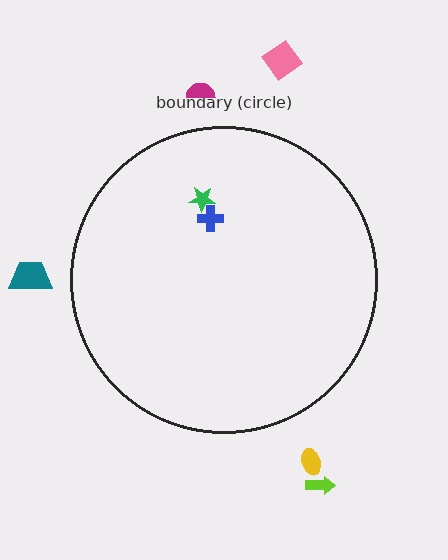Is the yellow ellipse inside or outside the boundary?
Outside.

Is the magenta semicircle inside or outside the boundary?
Outside.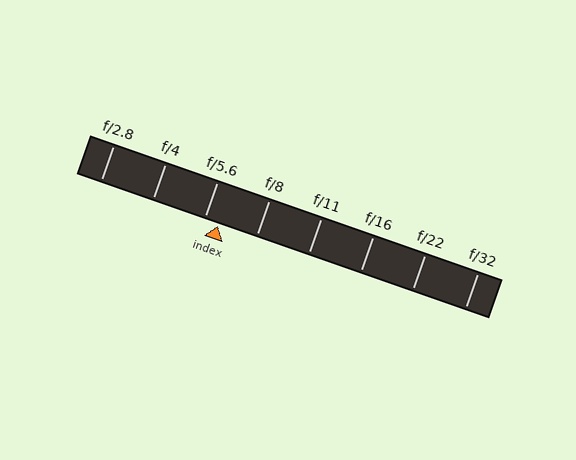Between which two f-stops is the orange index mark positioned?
The index mark is between f/5.6 and f/8.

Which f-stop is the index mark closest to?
The index mark is closest to f/5.6.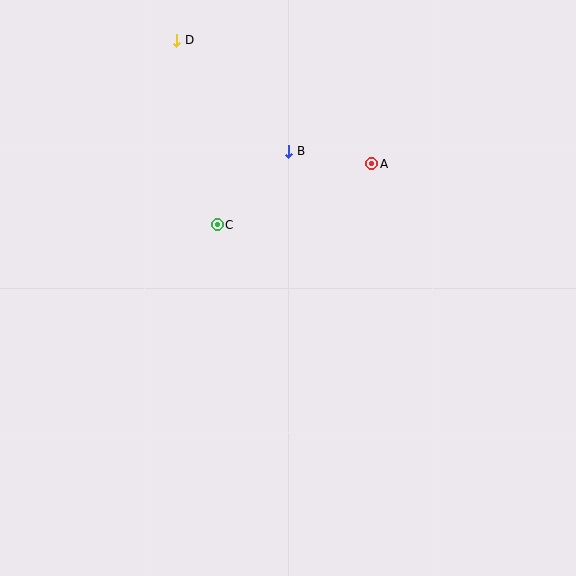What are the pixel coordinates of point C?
Point C is at (217, 225).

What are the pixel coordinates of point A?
Point A is at (372, 164).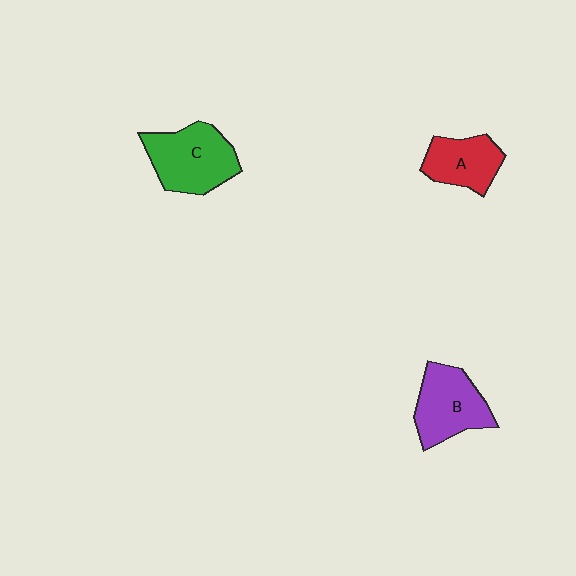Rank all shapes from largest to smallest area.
From largest to smallest: C (green), B (purple), A (red).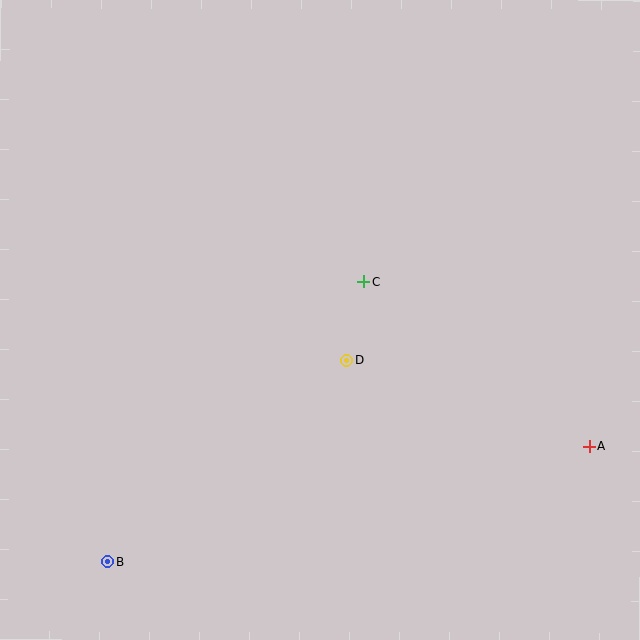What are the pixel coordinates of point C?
Point C is at (364, 282).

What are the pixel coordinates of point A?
Point A is at (589, 446).